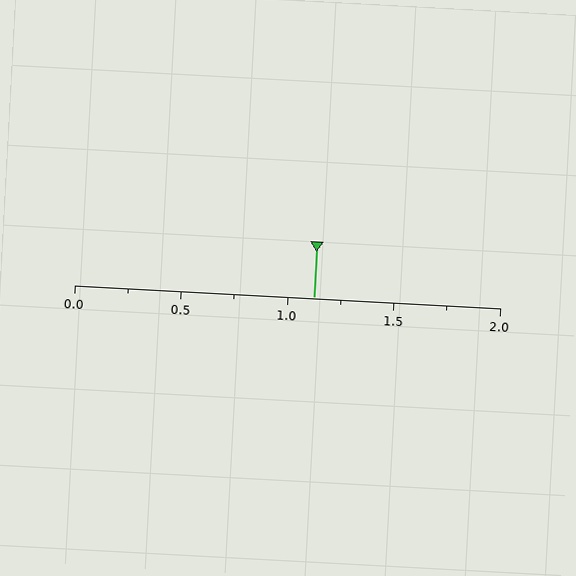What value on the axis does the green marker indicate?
The marker indicates approximately 1.12.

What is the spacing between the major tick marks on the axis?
The major ticks are spaced 0.5 apart.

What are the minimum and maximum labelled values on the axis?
The axis runs from 0.0 to 2.0.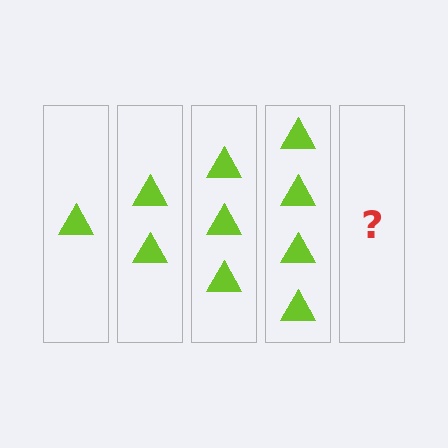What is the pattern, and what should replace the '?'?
The pattern is that each step adds one more triangle. The '?' should be 5 triangles.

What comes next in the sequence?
The next element should be 5 triangles.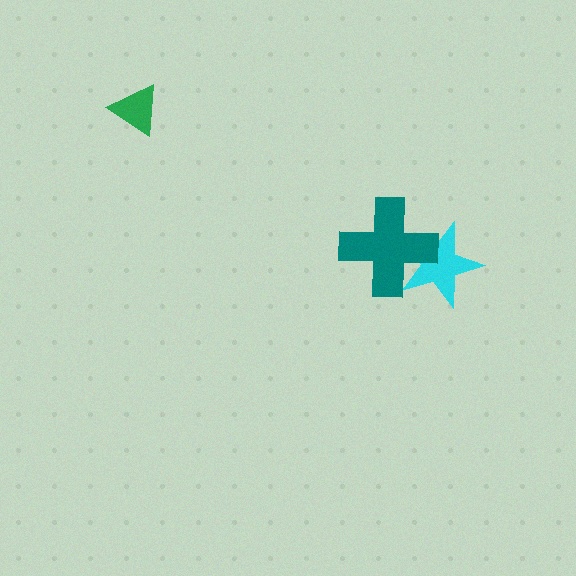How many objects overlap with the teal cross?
1 object overlaps with the teal cross.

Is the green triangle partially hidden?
No, no other shape covers it.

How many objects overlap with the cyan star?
1 object overlaps with the cyan star.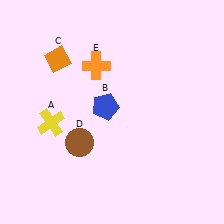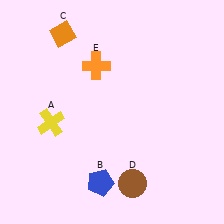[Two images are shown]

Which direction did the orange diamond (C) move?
The orange diamond (C) moved up.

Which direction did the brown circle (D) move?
The brown circle (D) moved right.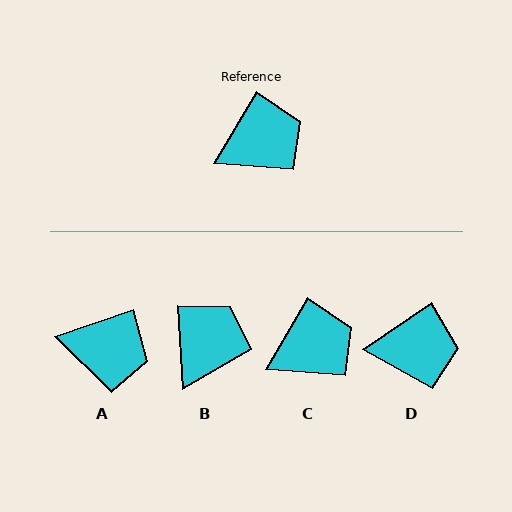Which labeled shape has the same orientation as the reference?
C.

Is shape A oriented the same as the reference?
No, it is off by about 41 degrees.